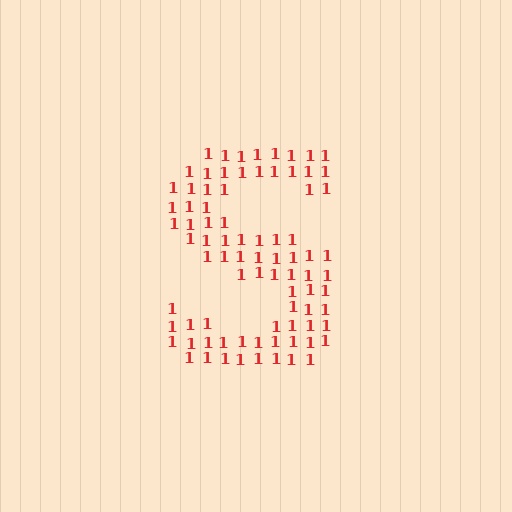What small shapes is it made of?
It is made of small digit 1's.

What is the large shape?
The large shape is the letter S.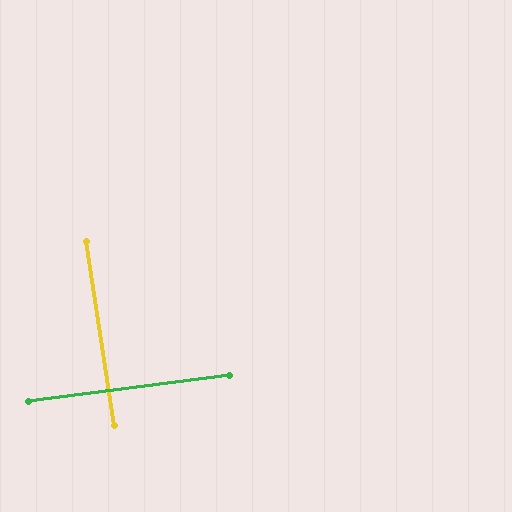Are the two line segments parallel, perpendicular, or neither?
Perpendicular — they meet at approximately 89°.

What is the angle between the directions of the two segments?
Approximately 89 degrees.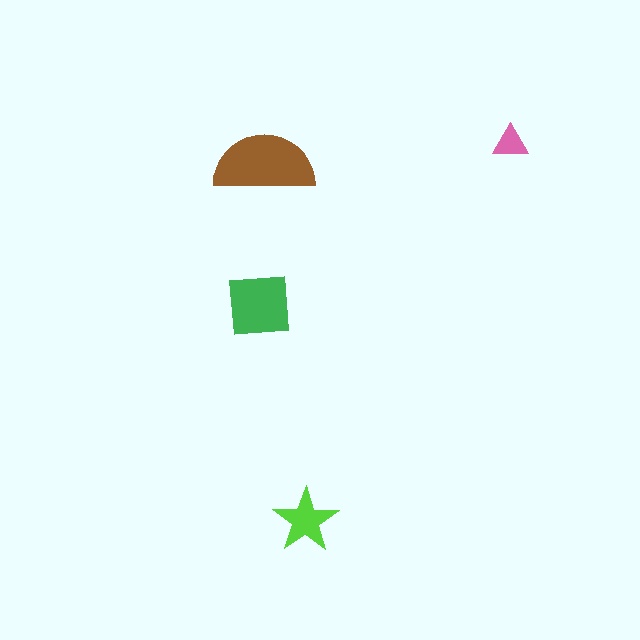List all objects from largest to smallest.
The brown semicircle, the green square, the lime star, the pink triangle.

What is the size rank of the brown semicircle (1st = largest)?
1st.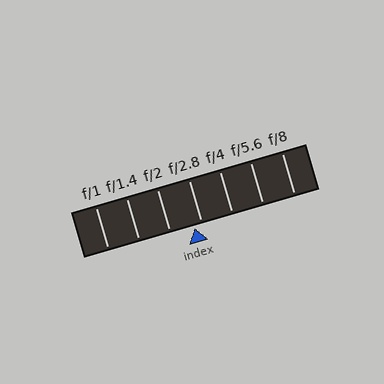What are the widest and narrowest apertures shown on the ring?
The widest aperture shown is f/1 and the narrowest is f/8.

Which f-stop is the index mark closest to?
The index mark is closest to f/2.8.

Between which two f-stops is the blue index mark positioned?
The index mark is between f/2 and f/2.8.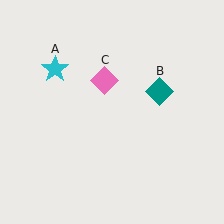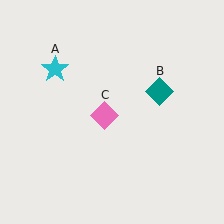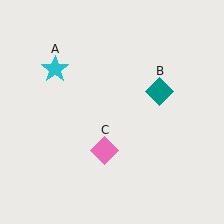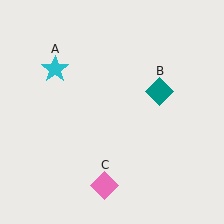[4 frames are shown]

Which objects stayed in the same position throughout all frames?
Cyan star (object A) and teal diamond (object B) remained stationary.